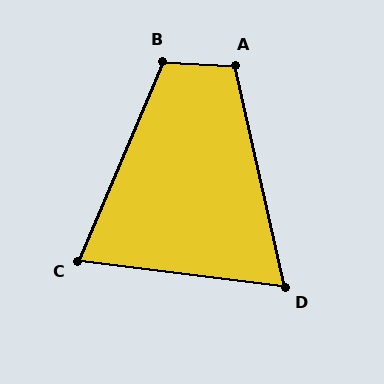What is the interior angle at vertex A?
Approximately 106 degrees (obtuse).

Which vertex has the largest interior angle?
B, at approximately 110 degrees.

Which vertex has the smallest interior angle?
D, at approximately 70 degrees.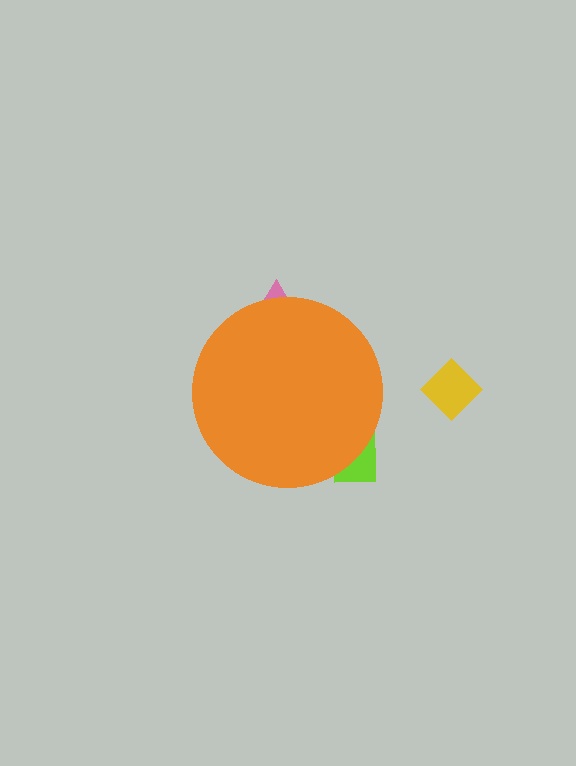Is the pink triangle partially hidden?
Yes, the pink triangle is partially hidden behind the orange circle.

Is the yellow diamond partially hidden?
No, the yellow diamond is fully visible.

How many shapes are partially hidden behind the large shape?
2 shapes are partially hidden.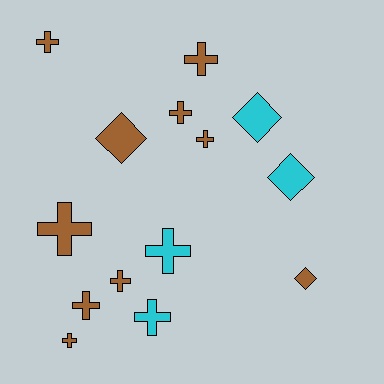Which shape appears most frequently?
Cross, with 10 objects.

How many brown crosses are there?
There are 8 brown crosses.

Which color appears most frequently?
Brown, with 10 objects.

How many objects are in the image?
There are 14 objects.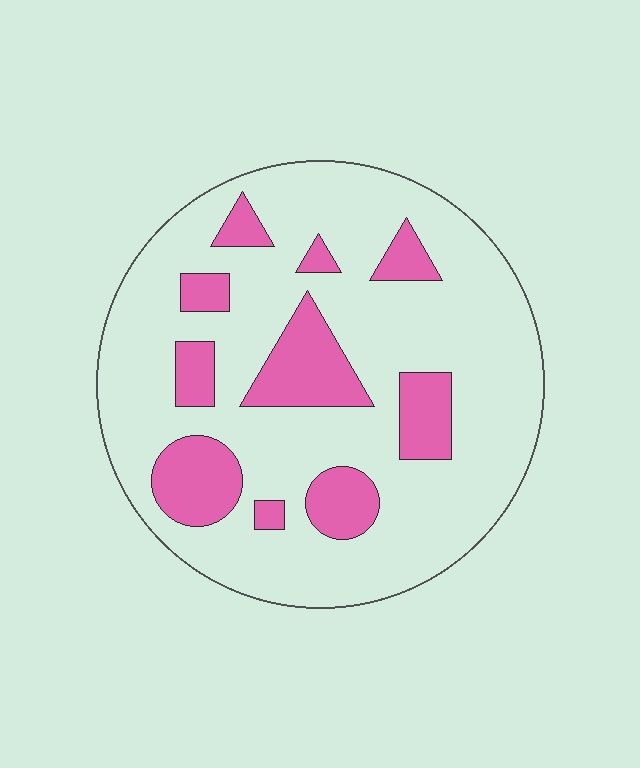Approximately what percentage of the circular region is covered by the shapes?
Approximately 20%.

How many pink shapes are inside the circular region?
10.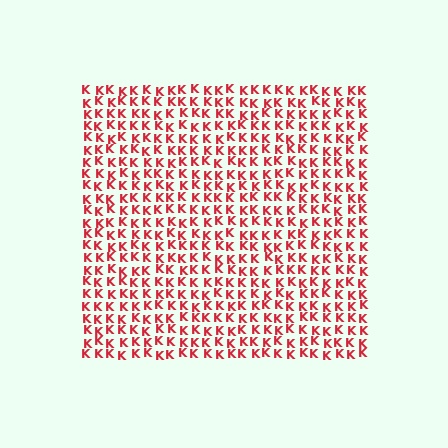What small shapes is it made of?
It is made of small letter K's.